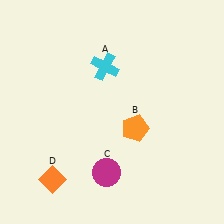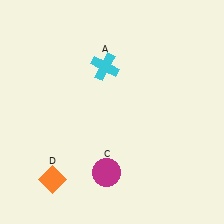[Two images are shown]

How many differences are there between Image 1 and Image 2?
There is 1 difference between the two images.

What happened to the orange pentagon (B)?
The orange pentagon (B) was removed in Image 2. It was in the bottom-right area of Image 1.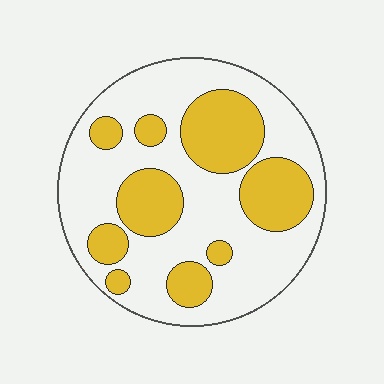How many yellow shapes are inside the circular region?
9.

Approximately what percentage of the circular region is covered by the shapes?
Approximately 35%.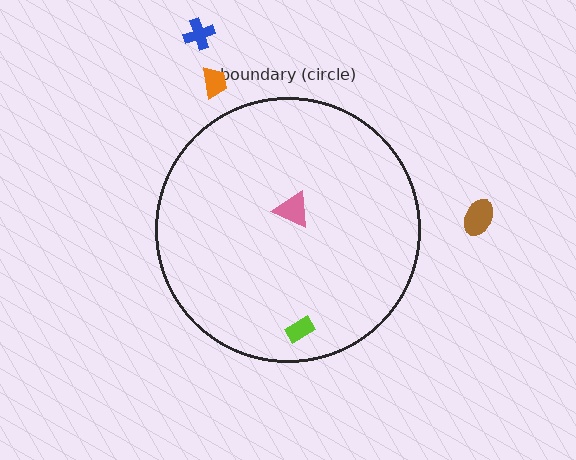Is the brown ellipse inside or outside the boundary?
Outside.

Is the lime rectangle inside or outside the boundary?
Inside.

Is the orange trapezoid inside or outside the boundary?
Outside.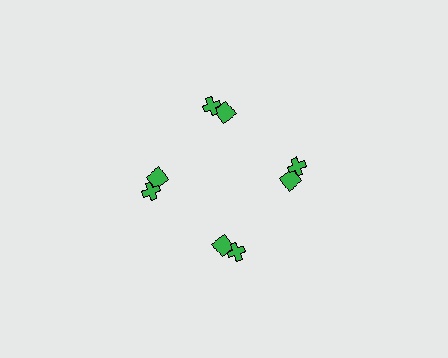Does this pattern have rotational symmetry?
Yes, this pattern has 4-fold rotational symmetry. It looks the same after rotating 90 degrees around the center.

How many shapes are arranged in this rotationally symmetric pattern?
There are 8 shapes, arranged in 4 groups of 2.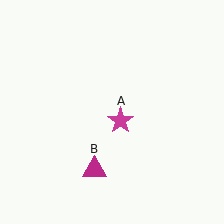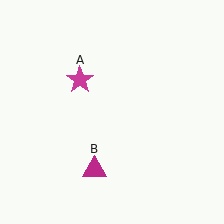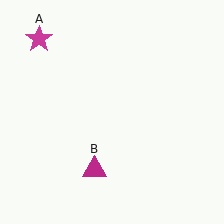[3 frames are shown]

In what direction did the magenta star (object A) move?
The magenta star (object A) moved up and to the left.